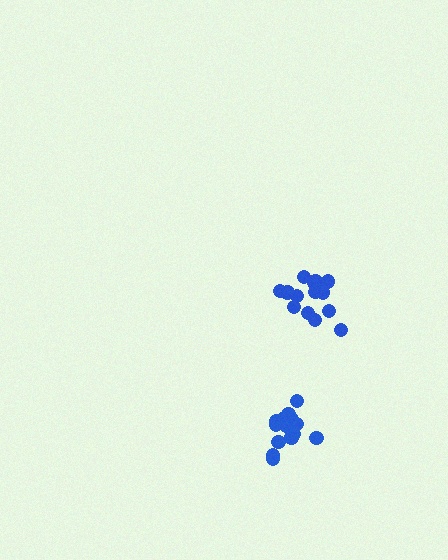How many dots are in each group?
Group 1: 16 dots, Group 2: 15 dots (31 total).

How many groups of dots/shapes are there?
There are 2 groups.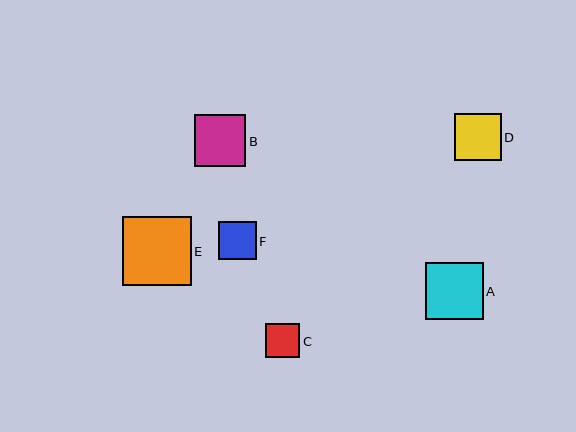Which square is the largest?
Square E is the largest with a size of approximately 69 pixels.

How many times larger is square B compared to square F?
Square B is approximately 1.4 times the size of square F.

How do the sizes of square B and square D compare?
Square B and square D are approximately the same size.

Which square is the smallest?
Square C is the smallest with a size of approximately 34 pixels.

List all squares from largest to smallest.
From largest to smallest: E, A, B, D, F, C.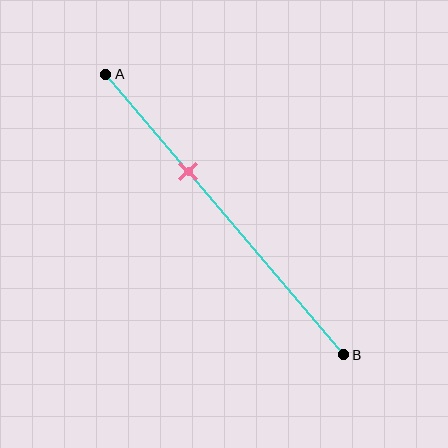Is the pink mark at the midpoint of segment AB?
No, the mark is at about 35% from A, not at the 50% midpoint.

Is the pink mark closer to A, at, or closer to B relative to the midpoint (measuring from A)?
The pink mark is closer to point A than the midpoint of segment AB.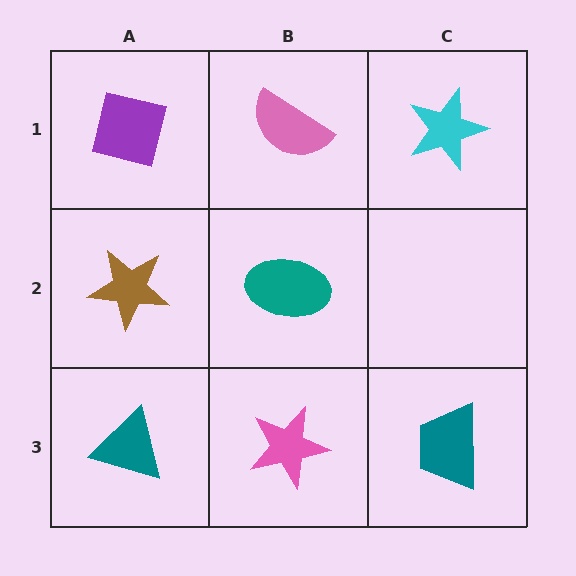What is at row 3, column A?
A teal triangle.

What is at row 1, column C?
A cyan star.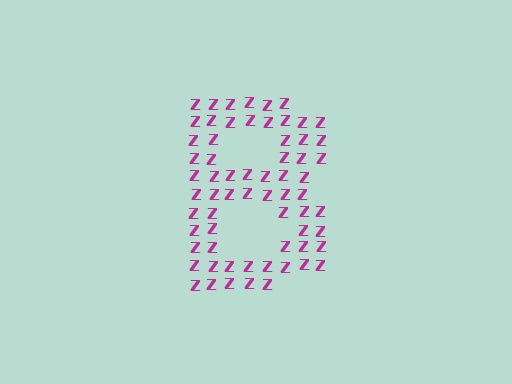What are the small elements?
The small elements are letter Z's.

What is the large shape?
The large shape is the letter B.